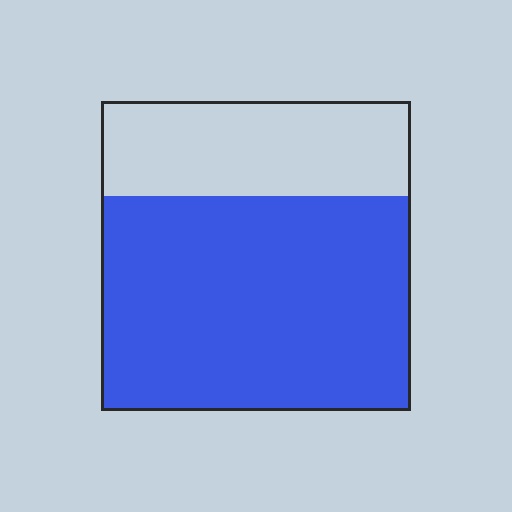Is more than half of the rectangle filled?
Yes.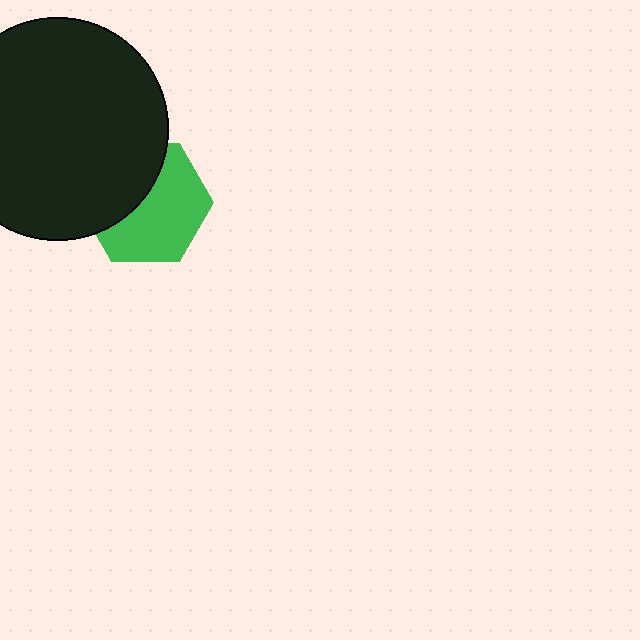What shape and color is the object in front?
The object in front is a black circle.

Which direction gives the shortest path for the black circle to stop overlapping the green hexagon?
Moving toward the upper-left gives the shortest separation.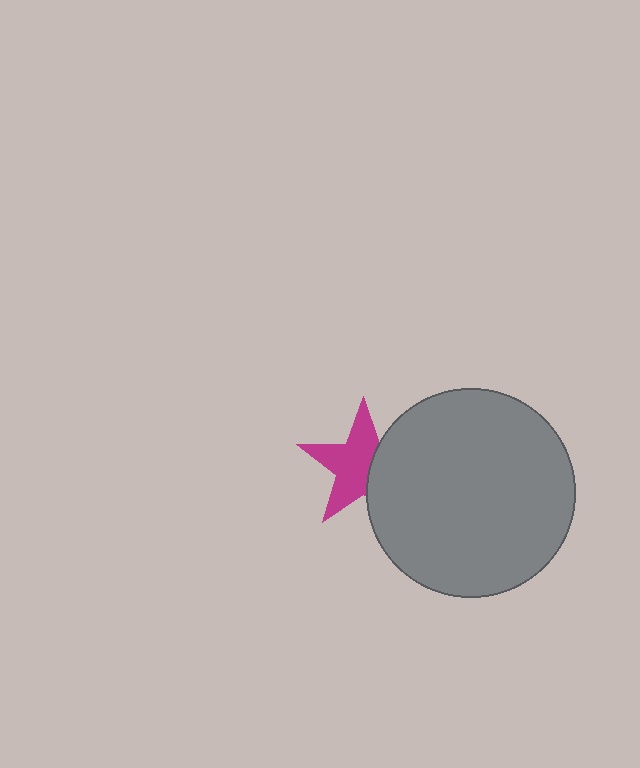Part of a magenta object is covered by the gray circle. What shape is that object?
It is a star.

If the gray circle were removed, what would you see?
You would see the complete magenta star.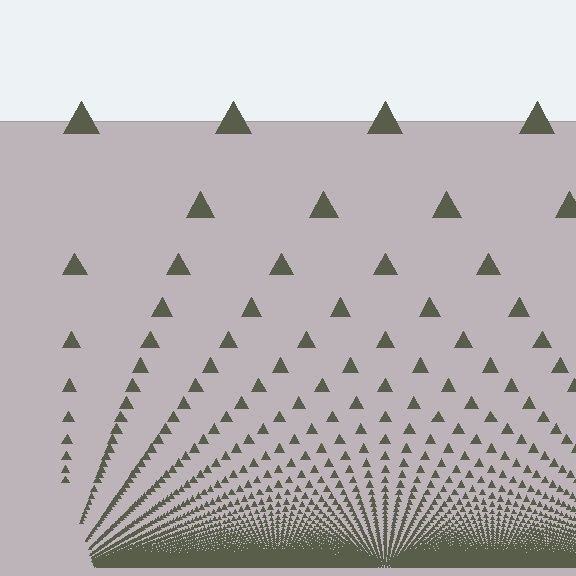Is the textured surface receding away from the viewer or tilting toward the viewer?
The surface appears to tilt toward the viewer. Texture elements get larger and sparser toward the top.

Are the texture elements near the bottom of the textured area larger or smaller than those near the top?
Smaller. The gradient is inverted — elements near the bottom are smaller and denser.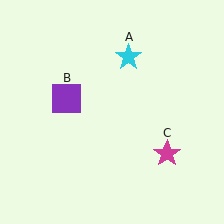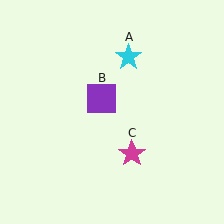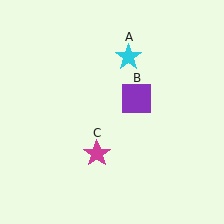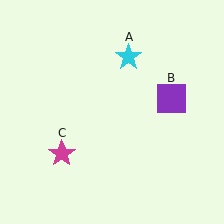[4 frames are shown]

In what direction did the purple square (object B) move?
The purple square (object B) moved right.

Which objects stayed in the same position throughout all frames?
Cyan star (object A) remained stationary.